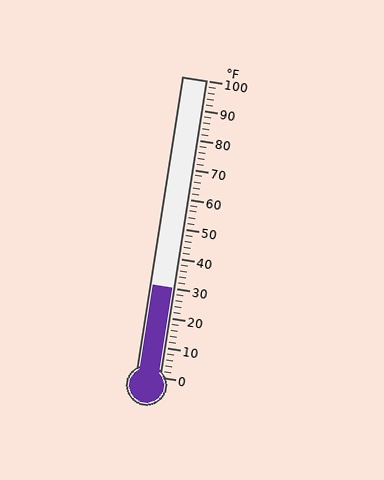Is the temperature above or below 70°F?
The temperature is below 70°F.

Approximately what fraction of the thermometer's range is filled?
The thermometer is filled to approximately 30% of its range.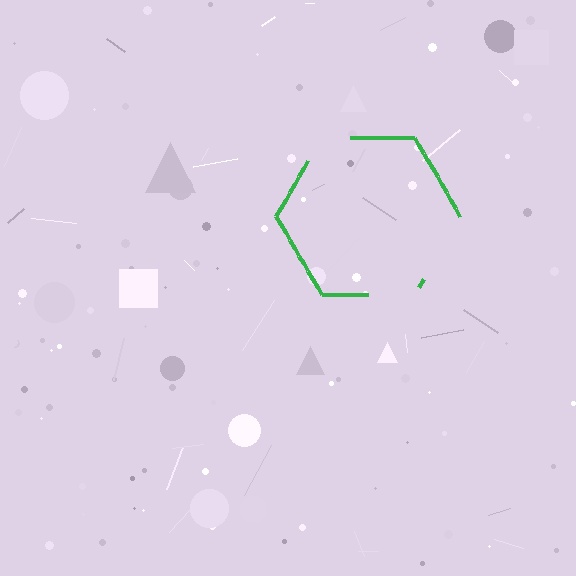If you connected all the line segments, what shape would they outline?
They would outline a hexagon.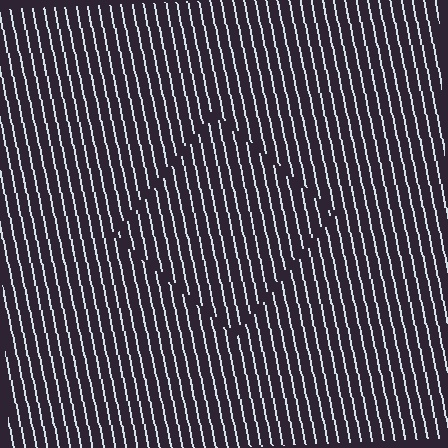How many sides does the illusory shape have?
4 sides — the line-ends trace a square.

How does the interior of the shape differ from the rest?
The interior of the shape contains the same grating, shifted by half a period — the contour is defined by the phase discontinuity where line-ends from the inner and outer gratings abut.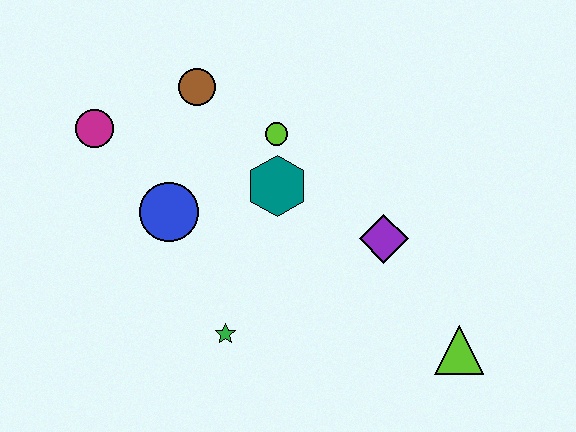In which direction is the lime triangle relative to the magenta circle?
The lime triangle is to the right of the magenta circle.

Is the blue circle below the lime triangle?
No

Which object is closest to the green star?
The blue circle is closest to the green star.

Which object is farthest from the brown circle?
The lime triangle is farthest from the brown circle.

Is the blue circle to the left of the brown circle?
Yes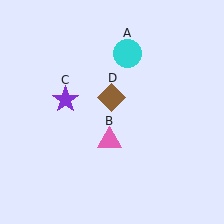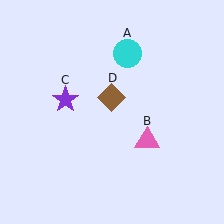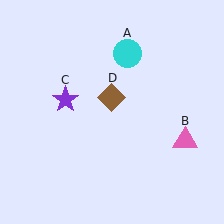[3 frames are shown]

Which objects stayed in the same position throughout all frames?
Cyan circle (object A) and purple star (object C) and brown diamond (object D) remained stationary.